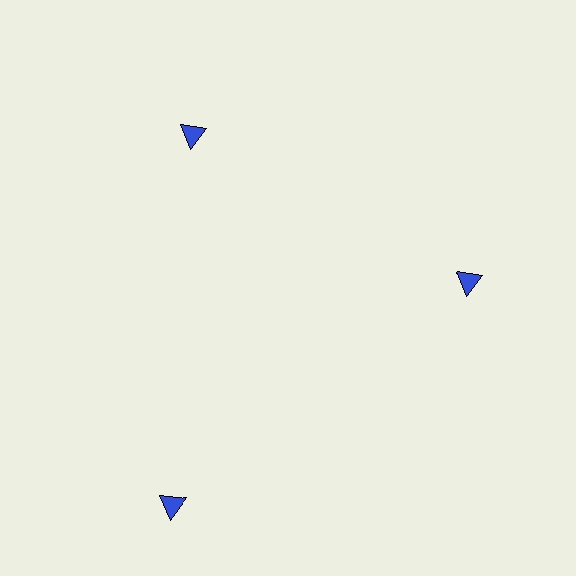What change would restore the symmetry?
The symmetry would be restored by moving it inward, back onto the ring so that all 3 triangles sit at equal angles and equal distance from the center.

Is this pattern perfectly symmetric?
No. The 3 blue triangles are arranged in a ring, but one element near the 7 o'clock position is pushed outward from the center, breaking the 3-fold rotational symmetry.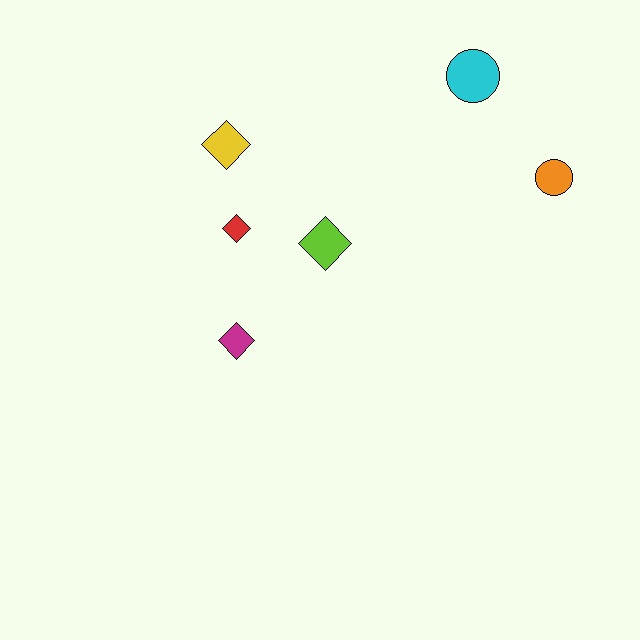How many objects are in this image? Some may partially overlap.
There are 6 objects.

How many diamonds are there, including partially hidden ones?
There are 4 diamonds.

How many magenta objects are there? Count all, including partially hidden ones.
There is 1 magenta object.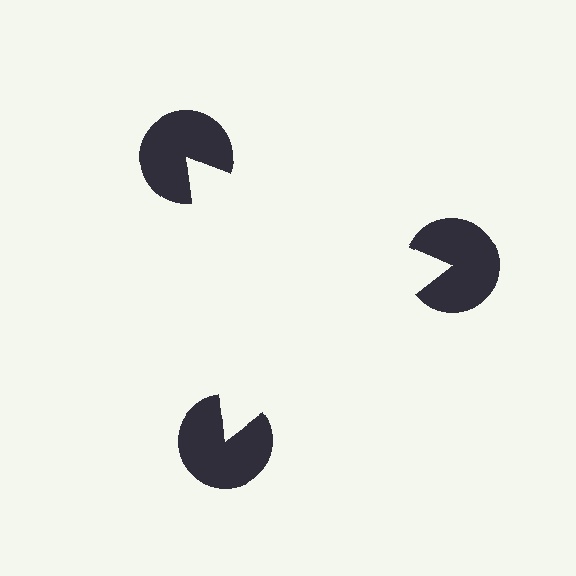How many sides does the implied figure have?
3 sides.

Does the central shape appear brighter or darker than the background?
It typically appears slightly brighter than the background, even though no actual brightness change is drawn.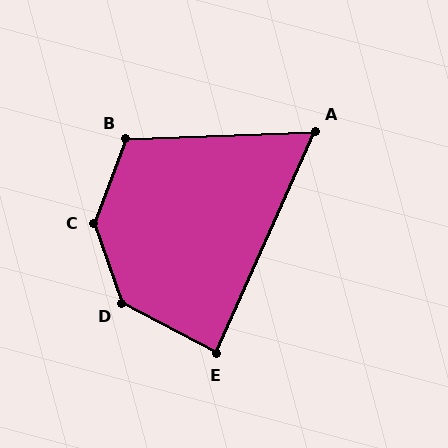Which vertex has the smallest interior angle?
A, at approximately 64 degrees.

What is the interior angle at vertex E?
Approximately 86 degrees (approximately right).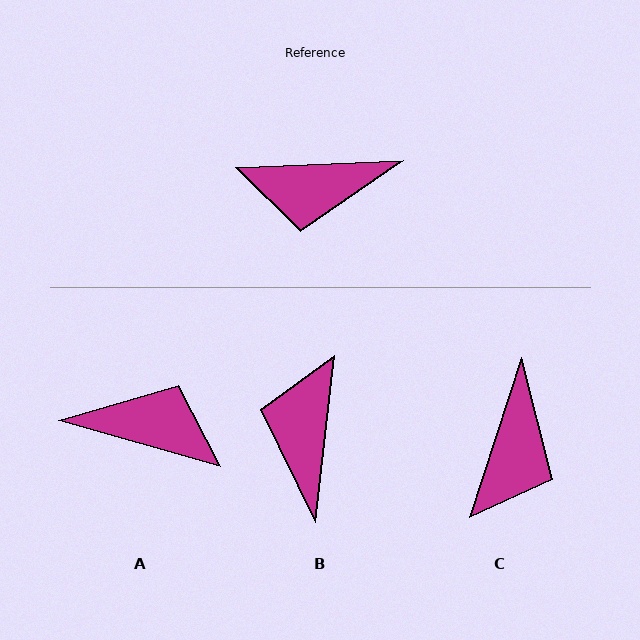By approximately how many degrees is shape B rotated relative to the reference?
Approximately 99 degrees clockwise.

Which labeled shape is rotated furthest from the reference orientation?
A, about 162 degrees away.